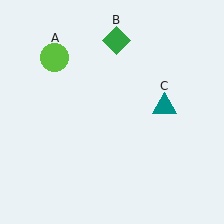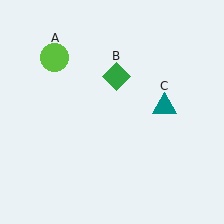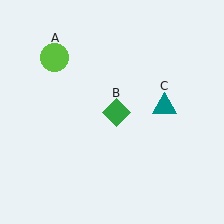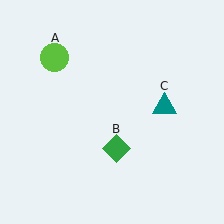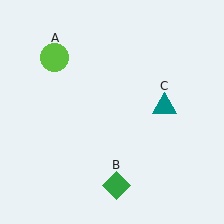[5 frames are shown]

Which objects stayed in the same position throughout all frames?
Lime circle (object A) and teal triangle (object C) remained stationary.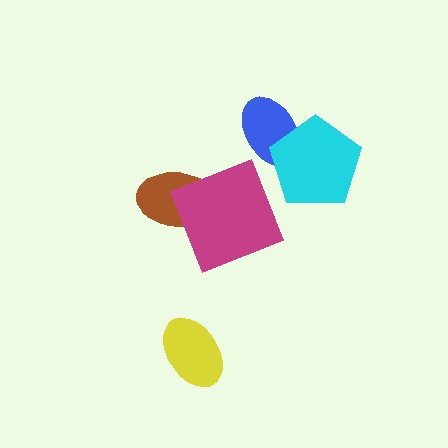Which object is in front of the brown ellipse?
The magenta square is in front of the brown ellipse.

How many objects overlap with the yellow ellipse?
0 objects overlap with the yellow ellipse.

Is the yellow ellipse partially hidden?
No, no other shape covers it.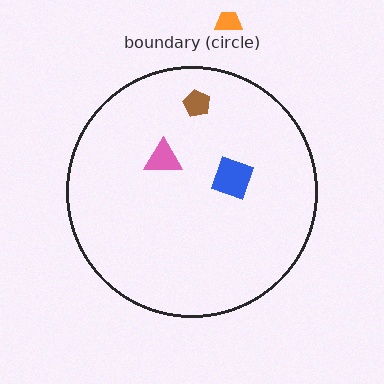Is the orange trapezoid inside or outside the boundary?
Outside.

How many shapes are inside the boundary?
3 inside, 1 outside.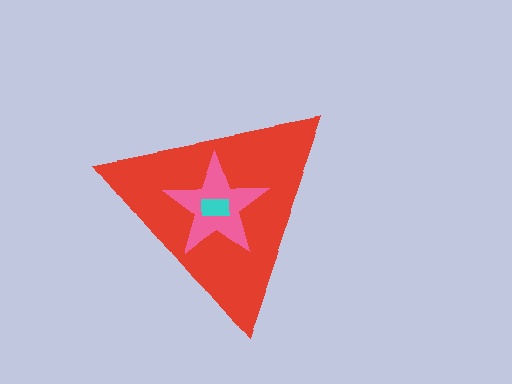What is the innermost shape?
The cyan rectangle.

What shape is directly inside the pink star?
The cyan rectangle.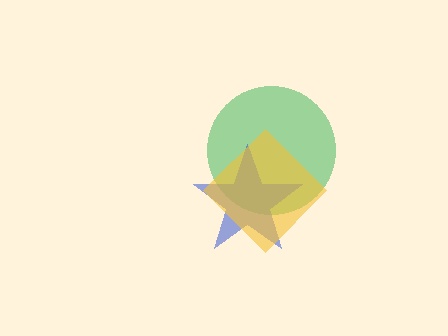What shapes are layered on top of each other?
The layered shapes are: a green circle, a blue star, a yellow diamond.